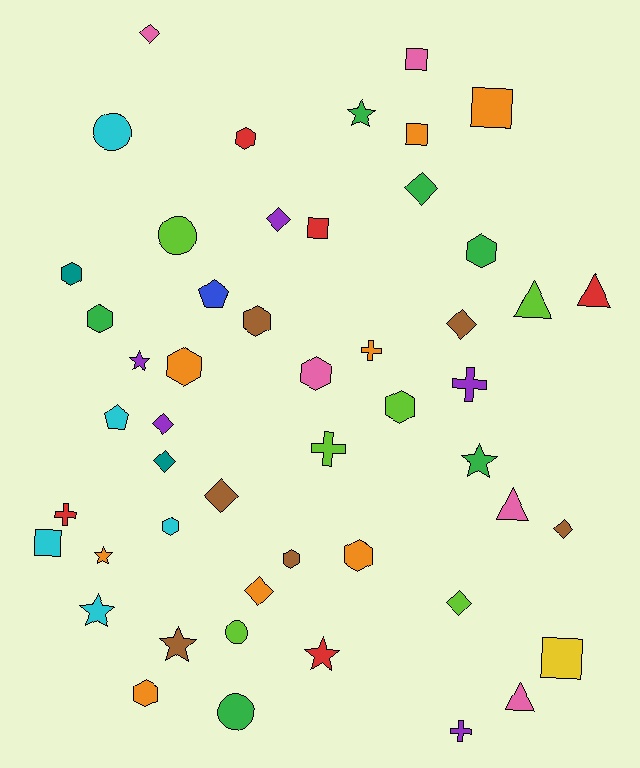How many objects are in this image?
There are 50 objects.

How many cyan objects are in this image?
There are 5 cyan objects.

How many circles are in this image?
There are 4 circles.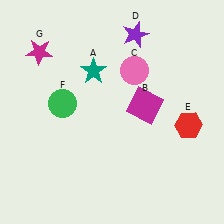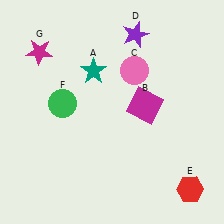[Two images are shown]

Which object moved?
The red hexagon (E) moved down.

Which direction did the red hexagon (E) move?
The red hexagon (E) moved down.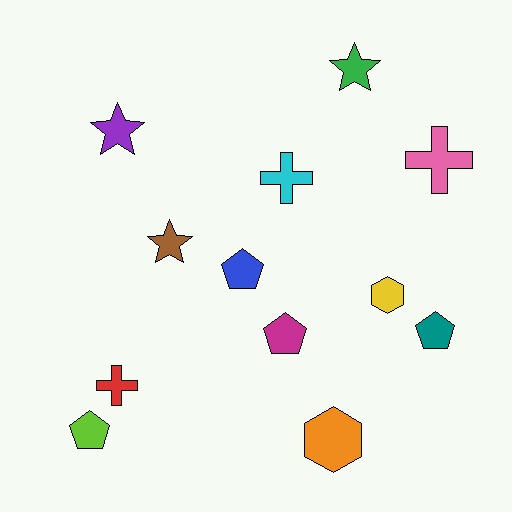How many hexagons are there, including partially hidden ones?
There are 2 hexagons.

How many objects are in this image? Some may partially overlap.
There are 12 objects.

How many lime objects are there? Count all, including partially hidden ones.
There is 1 lime object.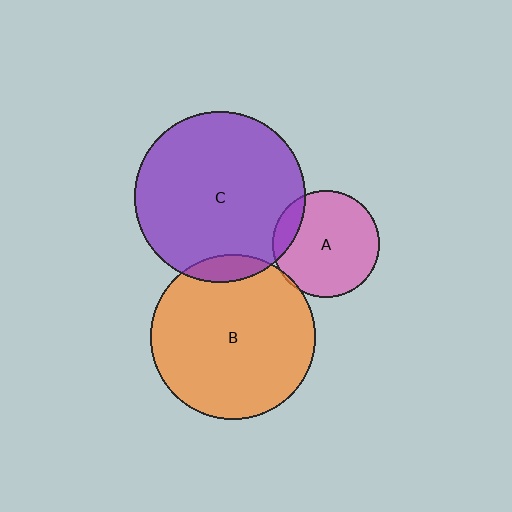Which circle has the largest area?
Circle C (purple).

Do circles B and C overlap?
Yes.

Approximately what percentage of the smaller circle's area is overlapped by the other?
Approximately 10%.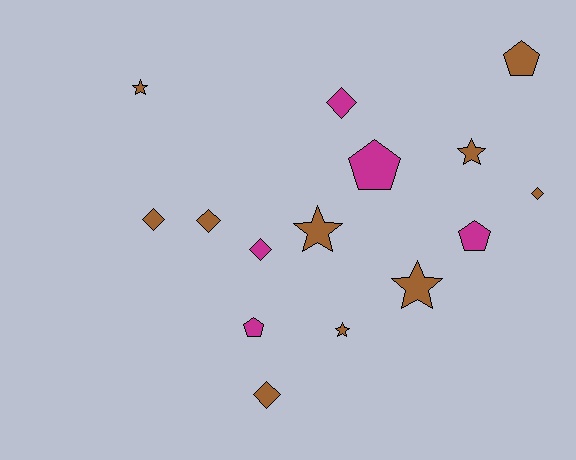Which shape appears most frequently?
Diamond, with 6 objects.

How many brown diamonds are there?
There are 4 brown diamonds.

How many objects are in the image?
There are 15 objects.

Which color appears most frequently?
Brown, with 10 objects.